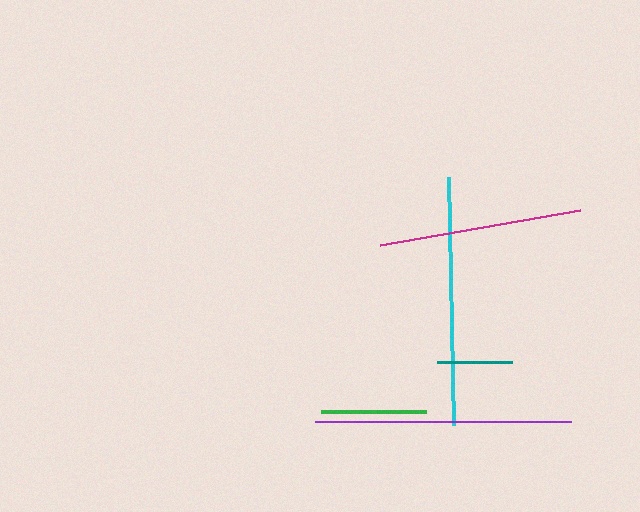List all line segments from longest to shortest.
From longest to shortest: purple, cyan, magenta, green, teal.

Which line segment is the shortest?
The teal line is the shortest at approximately 74 pixels.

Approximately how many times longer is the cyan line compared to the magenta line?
The cyan line is approximately 1.2 times the length of the magenta line.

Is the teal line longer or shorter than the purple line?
The purple line is longer than the teal line.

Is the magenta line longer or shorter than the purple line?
The purple line is longer than the magenta line.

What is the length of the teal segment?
The teal segment is approximately 74 pixels long.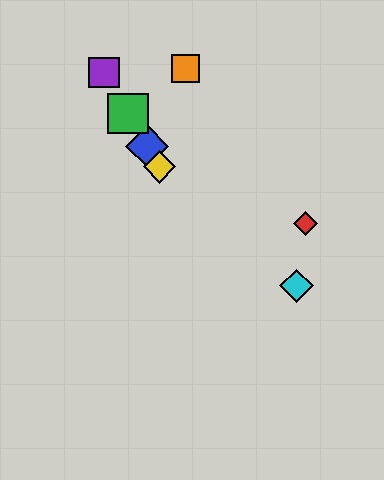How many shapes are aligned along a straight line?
4 shapes (the blue diamond, the green square, the yellow diamond, the purple square) are aligned along a straight line.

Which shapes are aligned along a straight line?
The blue diamond, the green square, the yellow diamond, the purple square are aligned along a straight line.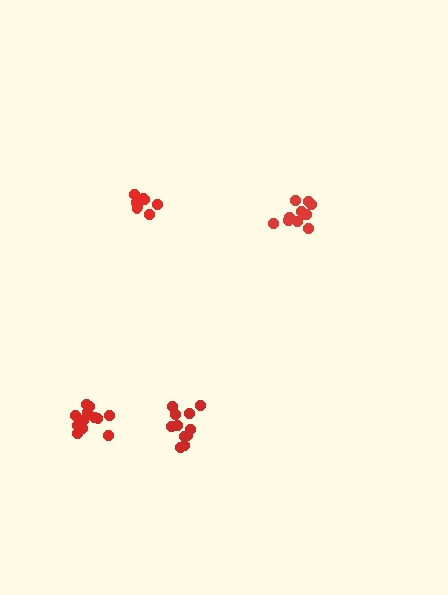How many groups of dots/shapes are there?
There are 4 groups.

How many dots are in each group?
Group 1: 11 dots, Group 2: 11 dots, Group 3: 12 dots, Group 4: 8 dots (42 total).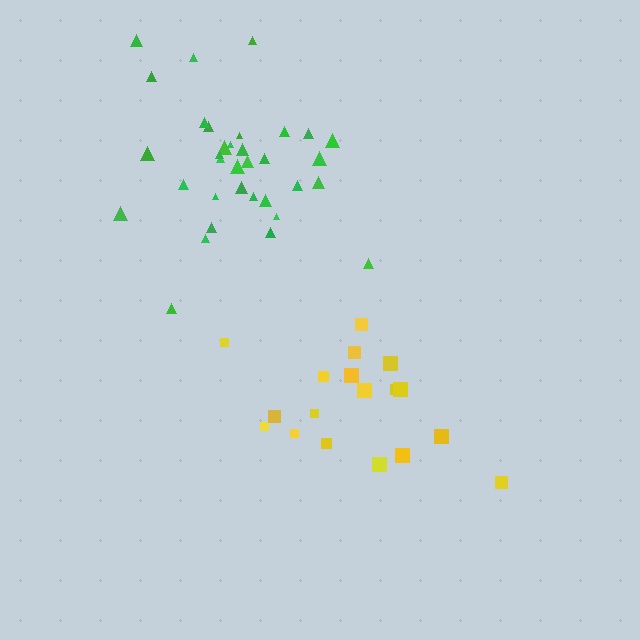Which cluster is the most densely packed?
Green.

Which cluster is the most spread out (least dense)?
Yellow.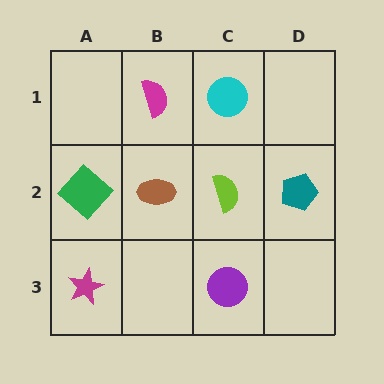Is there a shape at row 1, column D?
No, that cell is empty.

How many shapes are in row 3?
2 shapes.